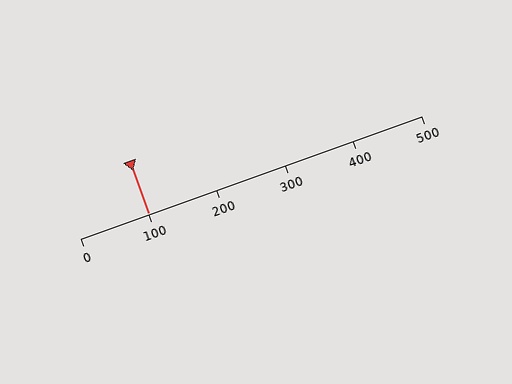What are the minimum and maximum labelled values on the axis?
The axis runs from 0 to 500.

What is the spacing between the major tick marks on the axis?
The major ticks are spaced 100 apart.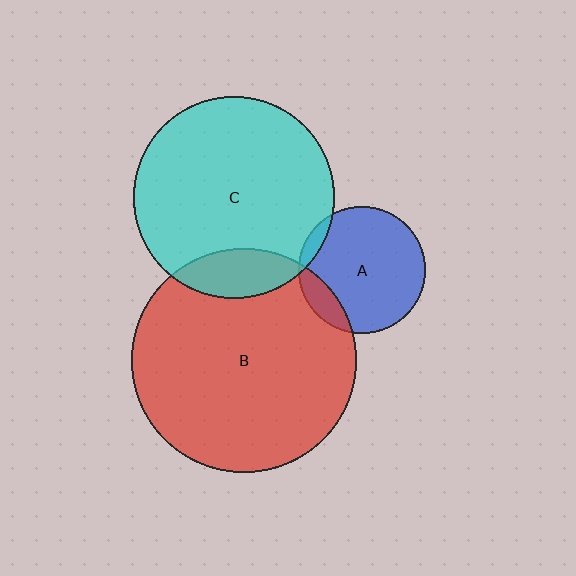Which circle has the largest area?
Circle B (red).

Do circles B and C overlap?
Yes.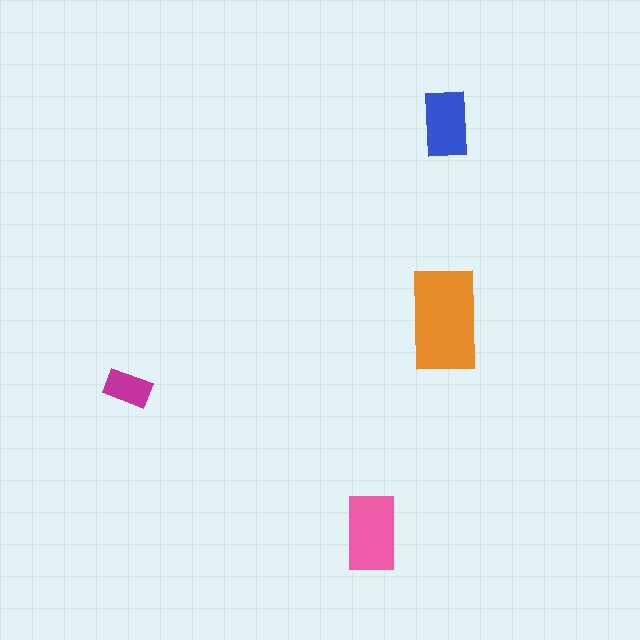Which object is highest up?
The blue rectangle is topmost.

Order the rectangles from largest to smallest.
the orange one, the pink one, the blue one, the magenta one.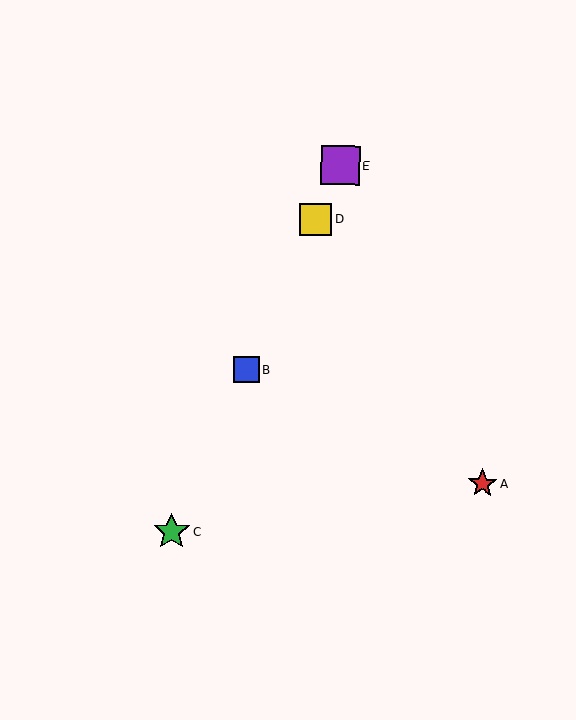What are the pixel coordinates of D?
Object D is at (316, 220).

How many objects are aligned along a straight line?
4 objects (B, C, D, E) are aligned along a straight line.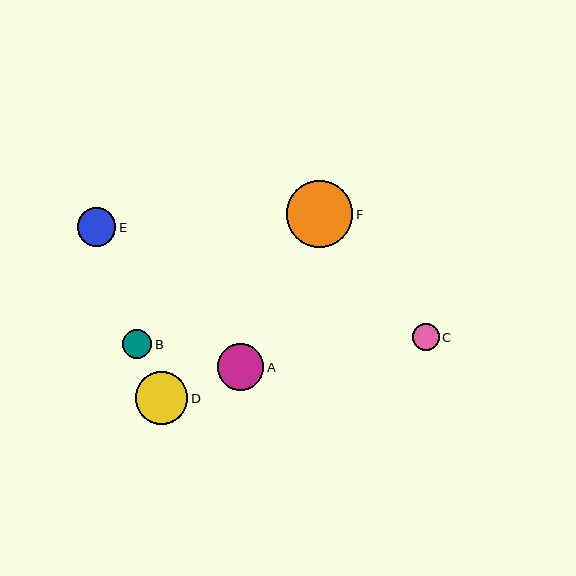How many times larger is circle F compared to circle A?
Circle F is approximately 1.4 times the size of circle A.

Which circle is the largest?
Circle F is the largest with a size of approximately 67 pixels.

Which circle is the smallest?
Circle C is the smallest with a size of approximately 27 pixels.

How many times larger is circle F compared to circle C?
Circle F is approximately 2.5 times the size of circle C.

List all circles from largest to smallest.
From largest to smallest: F, D, A, E, B, C.